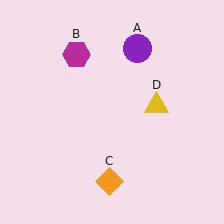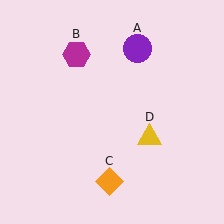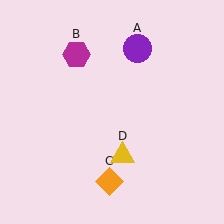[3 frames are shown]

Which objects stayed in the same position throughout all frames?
Purple circle (object A) and magenta hexagon (object B) and orange diamond (object C) remained stationary.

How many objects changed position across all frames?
1 object changed position: yellow triangle (object D).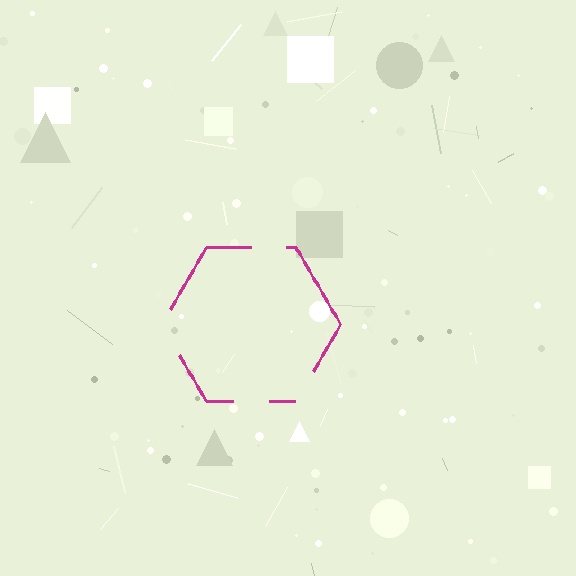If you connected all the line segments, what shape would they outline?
They would outline a hexagon.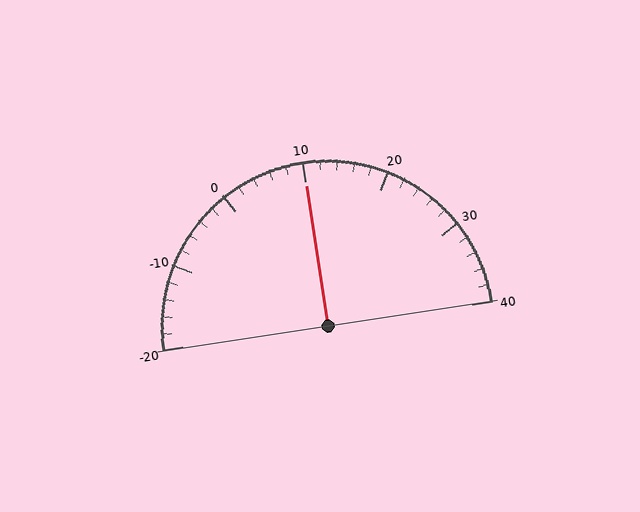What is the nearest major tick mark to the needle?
The nearest major tick mark is 10.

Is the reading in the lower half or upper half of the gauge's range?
The reading is in the upper half of the range (-20 to 40).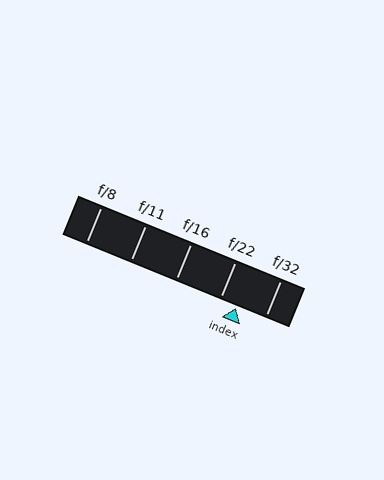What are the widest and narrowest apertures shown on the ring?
The widest aperture shown is f/8 and the narrowest is f/32.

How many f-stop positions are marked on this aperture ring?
There are 5 f-stop positions marked.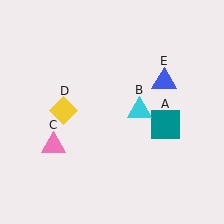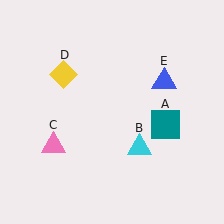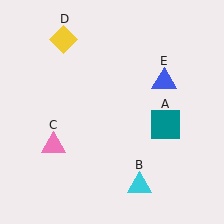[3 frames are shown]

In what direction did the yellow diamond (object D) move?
The yellow diamond (object D) moved up.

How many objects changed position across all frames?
2 objects changed position: cyan triangle (object B), yellow diamond (object D).